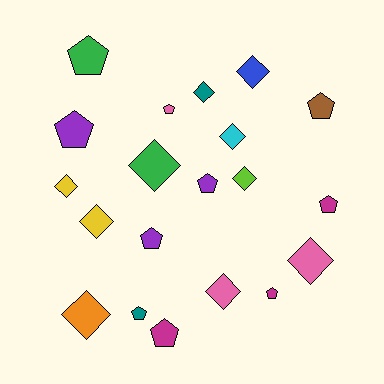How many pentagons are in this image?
There are 10 pentagons.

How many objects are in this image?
There are 20 objects.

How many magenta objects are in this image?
There are 3 magenta objects.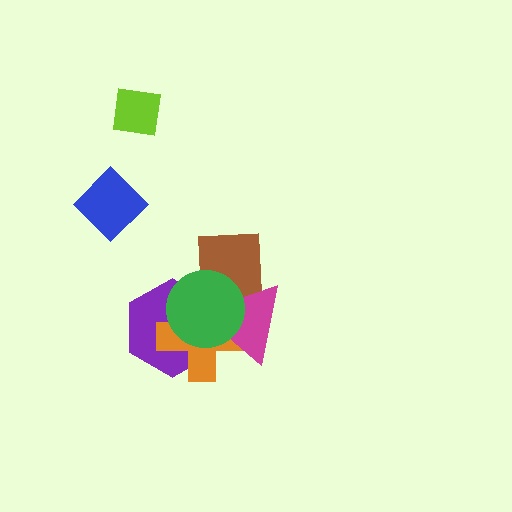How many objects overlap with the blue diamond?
0 objects overlap with the blue diamond.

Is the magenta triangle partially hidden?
Yes, it is partially covered by another shape.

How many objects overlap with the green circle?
4 objects overlap with the green circle.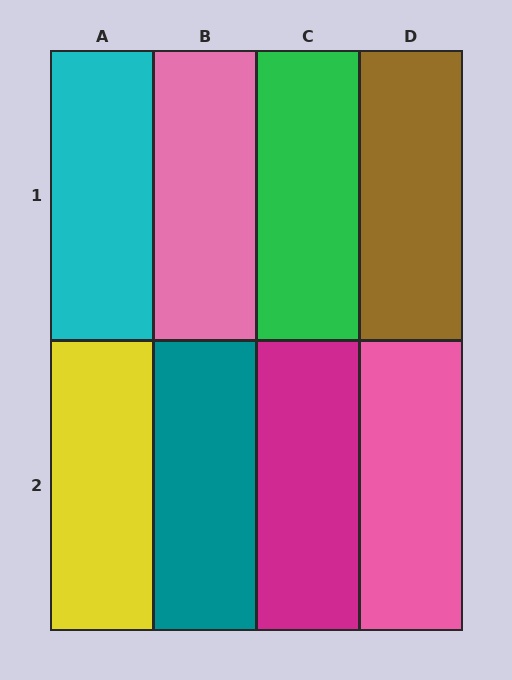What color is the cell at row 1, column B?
Pink.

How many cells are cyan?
1 cell is cyan.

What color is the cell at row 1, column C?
Green.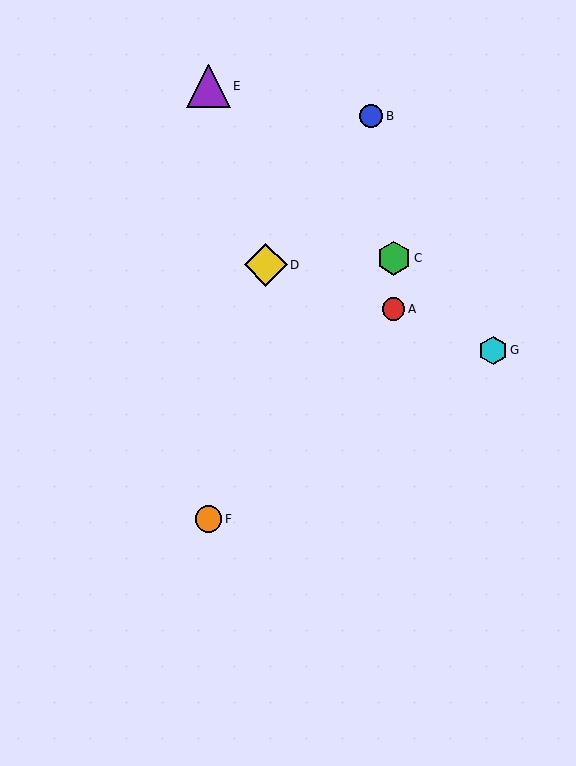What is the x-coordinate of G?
Object G is at x≈493.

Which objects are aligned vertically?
Objects E, F are aligned vertically.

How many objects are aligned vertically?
2 objects (E, F) are aligned vertically.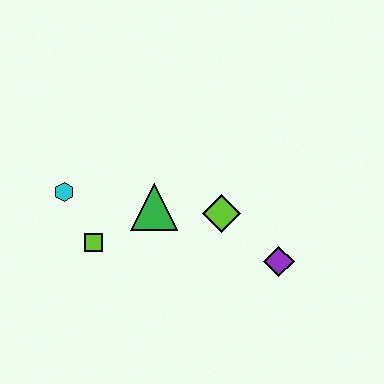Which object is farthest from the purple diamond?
The cyan hexagon is farthest from the purple diamond.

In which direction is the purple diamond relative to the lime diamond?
The purple diamond is to the right of the lime diamond.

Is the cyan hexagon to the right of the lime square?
No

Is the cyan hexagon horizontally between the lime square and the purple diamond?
No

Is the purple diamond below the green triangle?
Yes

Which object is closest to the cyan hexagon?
The lime square is closest to the cyan hexagon.